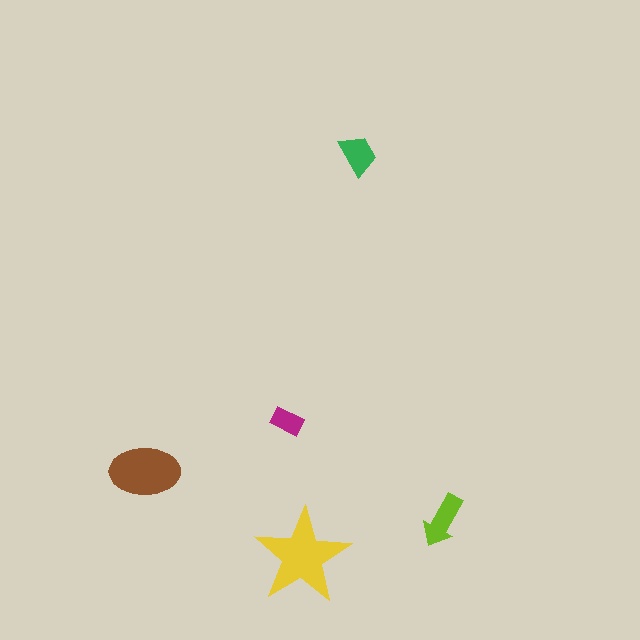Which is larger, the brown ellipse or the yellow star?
The yellow star.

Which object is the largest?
The yellow star.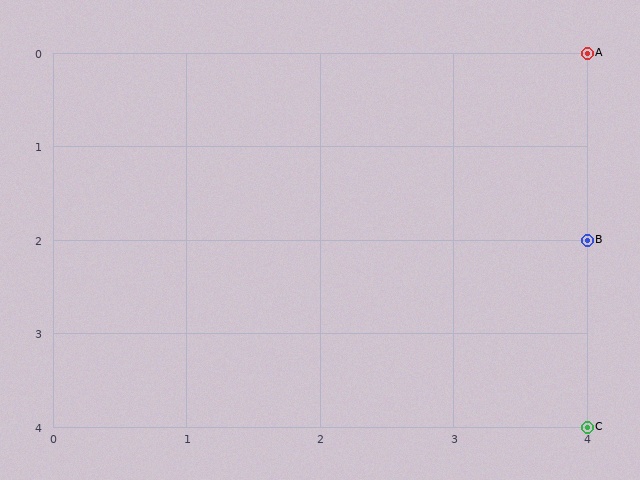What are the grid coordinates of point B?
Point B is at grid coordinates (4, 2).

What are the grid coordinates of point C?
Point C is at grid coordinates (4, 4).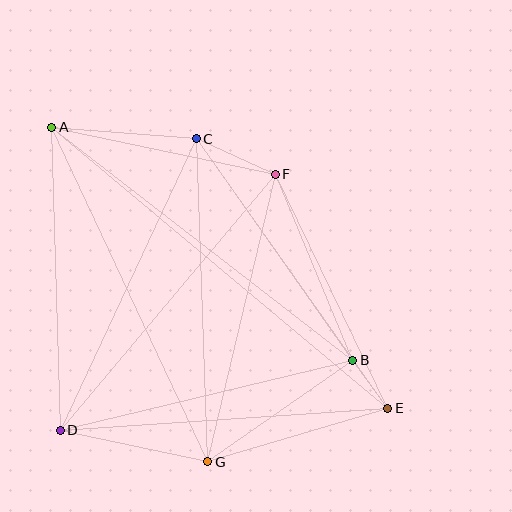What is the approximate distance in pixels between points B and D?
The distance between B and D is approximately 301 pixels.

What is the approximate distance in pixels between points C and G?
The distance between C and G is approximately 323 pixels.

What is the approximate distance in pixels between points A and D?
The distance between A and D is approximately 303 pixels.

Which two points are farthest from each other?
Points A and E are farthest from each other.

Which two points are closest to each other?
Points B and E are closest to each other.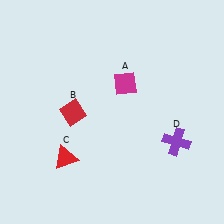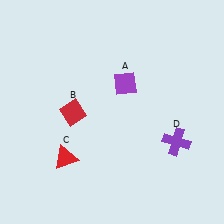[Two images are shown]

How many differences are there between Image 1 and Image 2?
There is 1 difference between the two images.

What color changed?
The diamond (A) changed from magenta in Image 1 to purple in Image 2.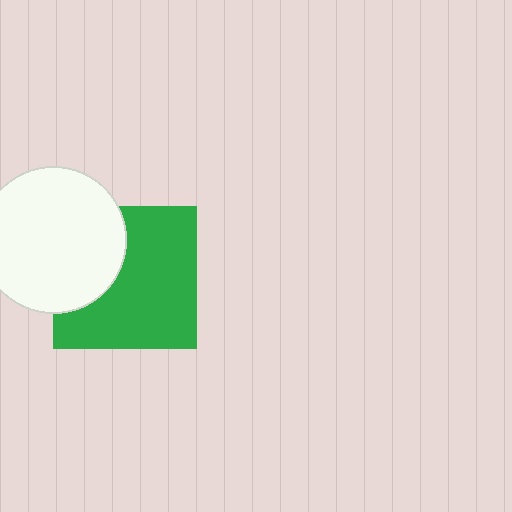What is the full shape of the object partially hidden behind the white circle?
The partially hidden object is a green square.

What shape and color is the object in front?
The object in front is a white circle.